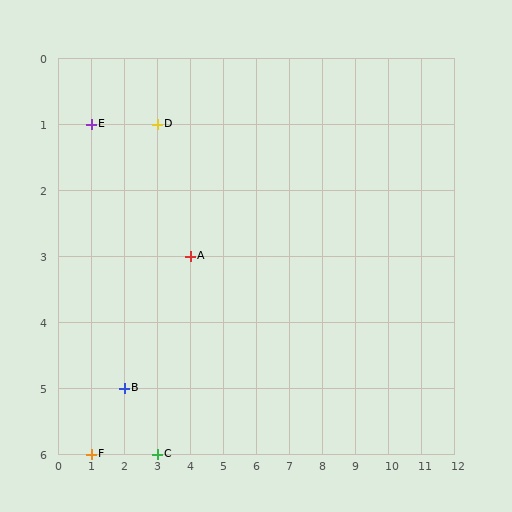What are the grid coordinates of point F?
Point F is at grid coordinates (1, 6).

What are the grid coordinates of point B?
Point B is at grid coordinates (2, 5).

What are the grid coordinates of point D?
Point D is at grid coordinates (3, 1).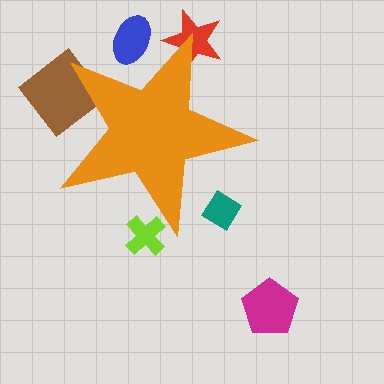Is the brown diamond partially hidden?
Yes, the brown diamond is partially hidden behind the orange star.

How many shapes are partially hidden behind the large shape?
5 shapes are partially hidden.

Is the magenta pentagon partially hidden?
No, the magenta pentagon is fully visible.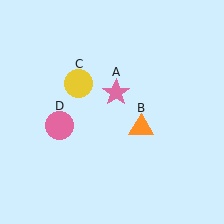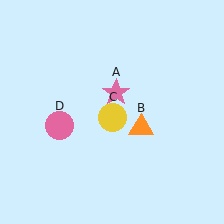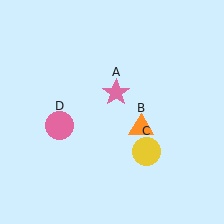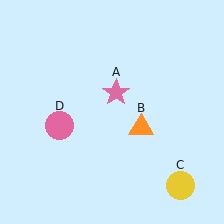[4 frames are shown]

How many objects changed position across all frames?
1 object changed position: yellow circle (object C).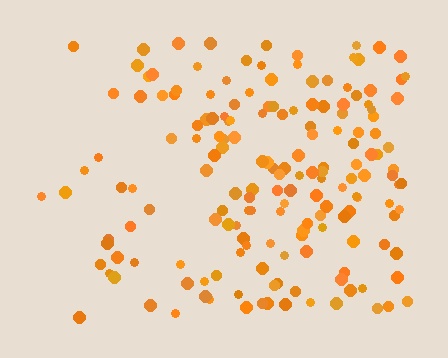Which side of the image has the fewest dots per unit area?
The left.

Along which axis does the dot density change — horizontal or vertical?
Horizontal.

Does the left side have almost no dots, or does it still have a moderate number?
Still a moderate number, just noticeably fewer than the right.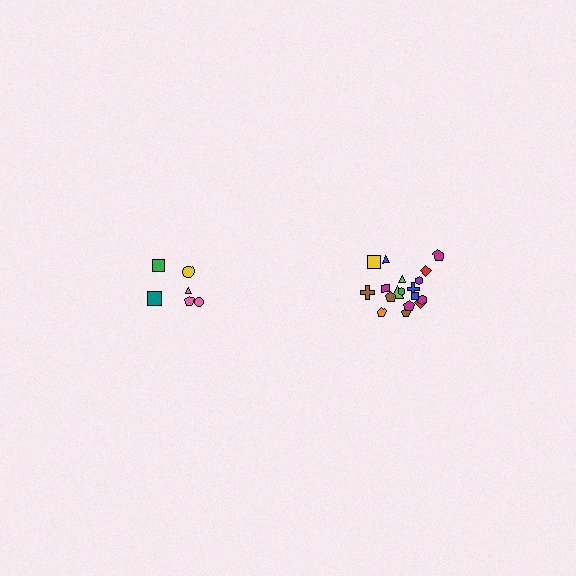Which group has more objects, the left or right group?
The right group.